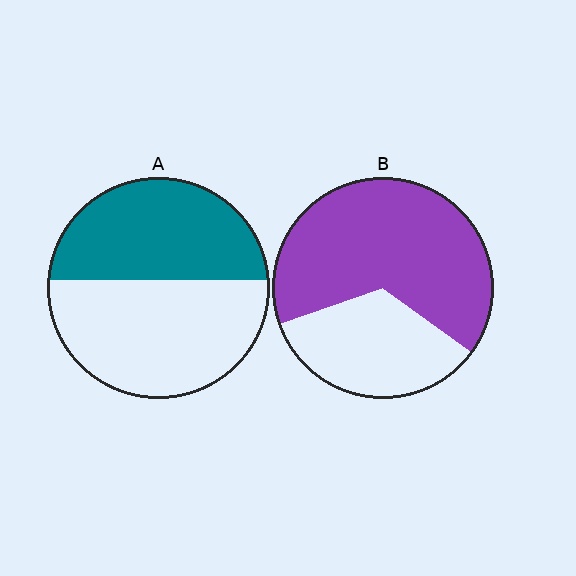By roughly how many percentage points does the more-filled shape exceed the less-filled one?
By roughly 20 percentage points (B over A).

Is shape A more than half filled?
No.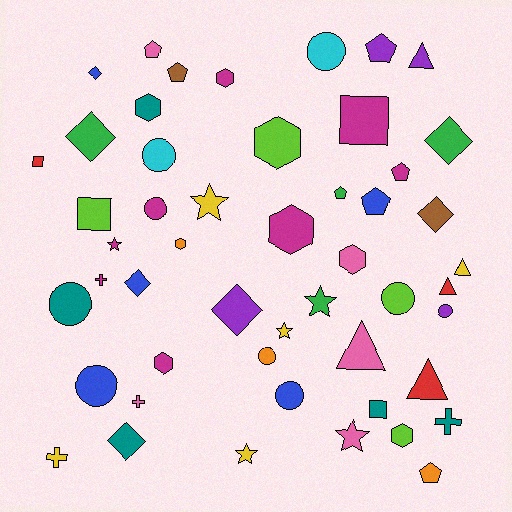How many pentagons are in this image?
There are 7 pentagons.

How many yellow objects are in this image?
There are 5 yellow objects.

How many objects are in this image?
There are 50 objects.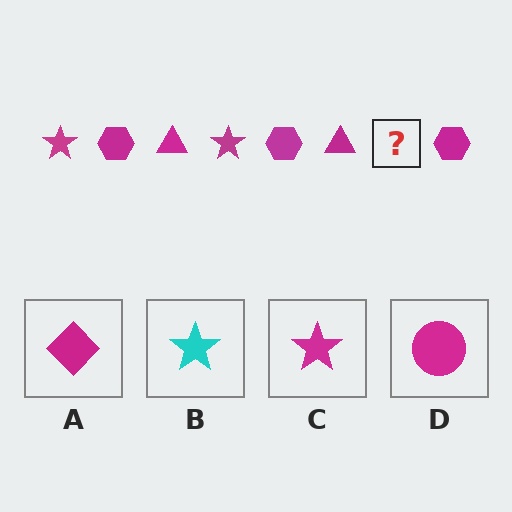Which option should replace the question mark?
Option C.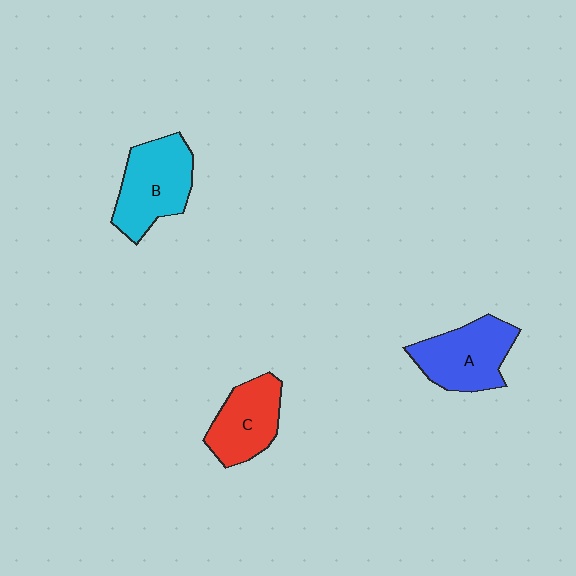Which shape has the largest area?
Shape B (cyan).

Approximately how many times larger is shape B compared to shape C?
Approximately 1.2 times.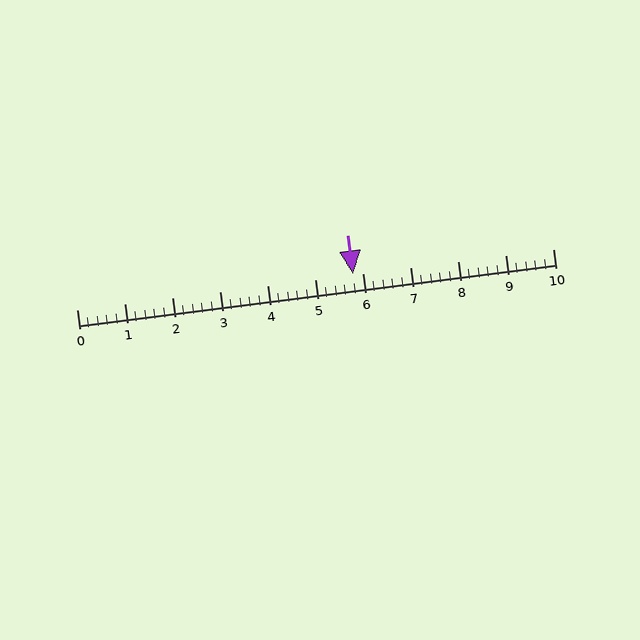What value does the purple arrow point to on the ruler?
The purple arrow points to approximately 5.8.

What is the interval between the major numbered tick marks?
The major tick marks are spaced 1 units apart.